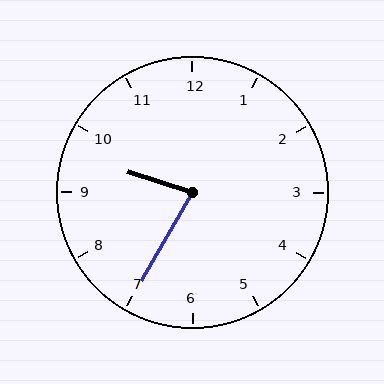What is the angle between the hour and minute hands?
Approximately 78 degrees.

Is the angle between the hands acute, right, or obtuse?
It is acute.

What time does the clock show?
9:35.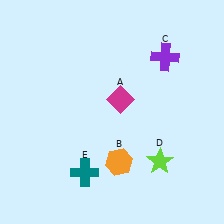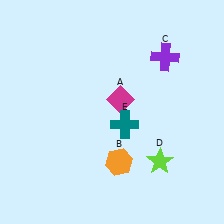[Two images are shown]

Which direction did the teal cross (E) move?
The teal cross (E) moved up.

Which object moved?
The teal cross (E) moved up.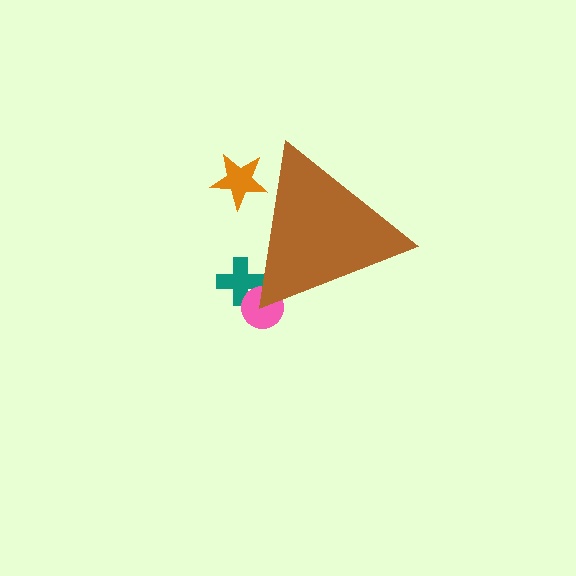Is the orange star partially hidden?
Yes, the orange star is partially hidden behind the brown triangle.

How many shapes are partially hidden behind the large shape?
3 shapes are partially hidden.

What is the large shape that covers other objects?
A brown triangle.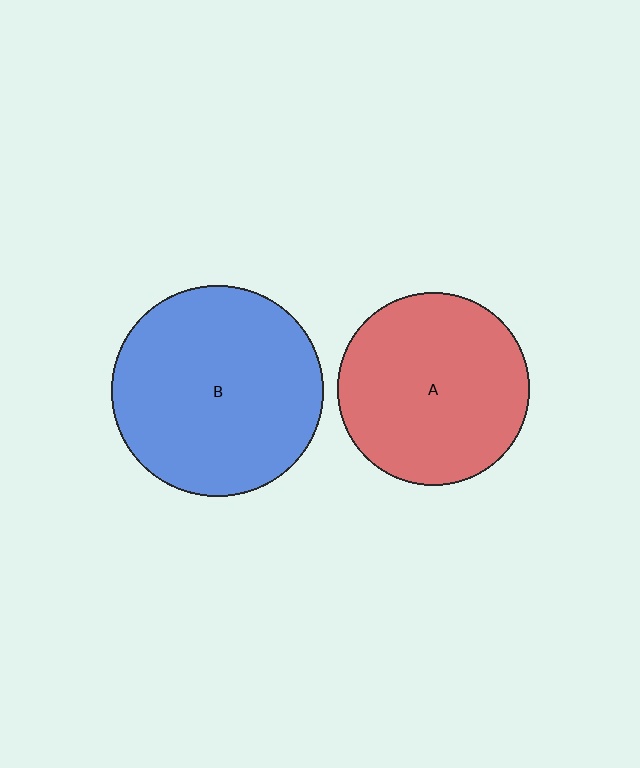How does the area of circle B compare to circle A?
Approximately 1.2 times.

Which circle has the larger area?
Circle B (blue).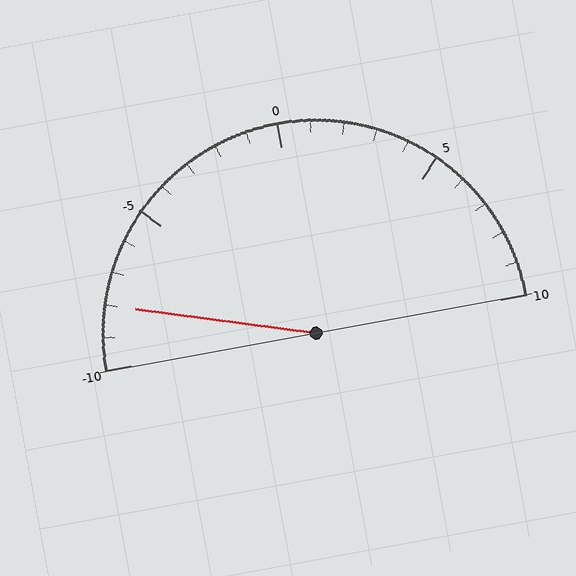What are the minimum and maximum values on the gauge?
The gauge ranges from -10 to 10.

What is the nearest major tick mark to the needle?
The nearest major tick mark is -10.